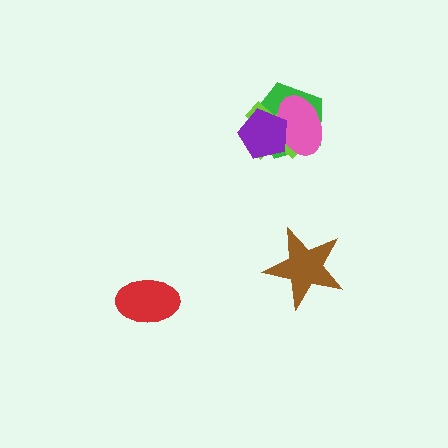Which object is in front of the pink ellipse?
The purple pentagon is in front of the pink ellipse.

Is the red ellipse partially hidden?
No, no other shape covers it.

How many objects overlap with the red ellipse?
0 objects overlap with the red ellipse.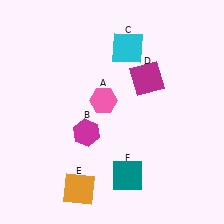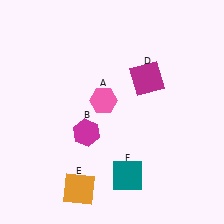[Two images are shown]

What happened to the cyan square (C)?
The cyan square (C) was removed in Image 2. It was in the top-right area of Image 1.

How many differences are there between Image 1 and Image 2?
There is 1 difference between the two images.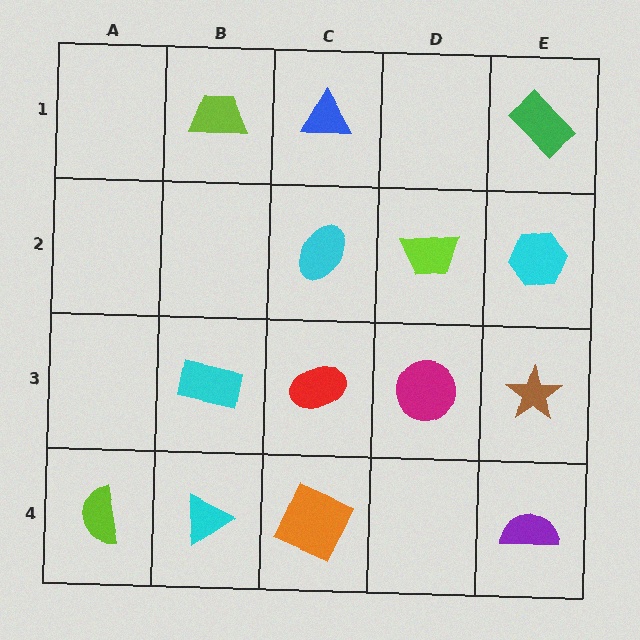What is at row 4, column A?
A lime semicircle.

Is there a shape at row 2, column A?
No, that cell is empty.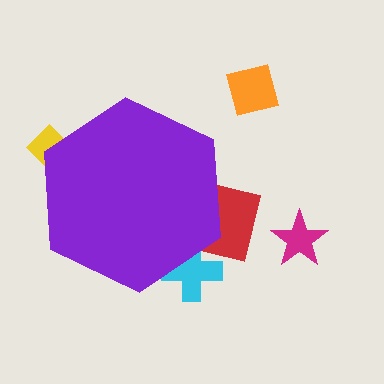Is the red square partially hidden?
Yes, the red square is partially hidden behind the purple hexagon.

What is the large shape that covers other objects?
A purple hexagon.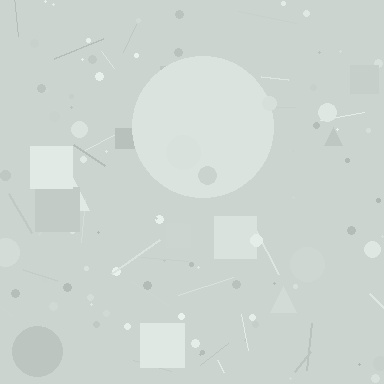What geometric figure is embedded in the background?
A circle is embedded in the background.